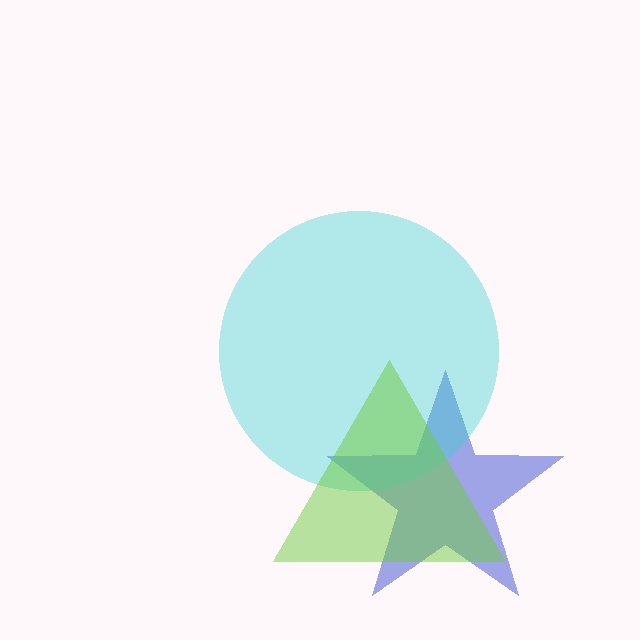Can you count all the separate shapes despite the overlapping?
Yes, there are 3 separate shapes.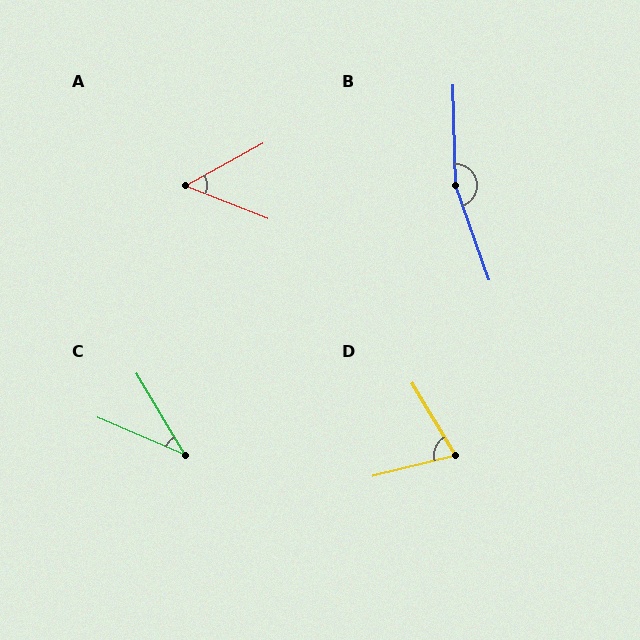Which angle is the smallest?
C, at approximately 36 degrees.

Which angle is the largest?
B, at approximately 162 degrees.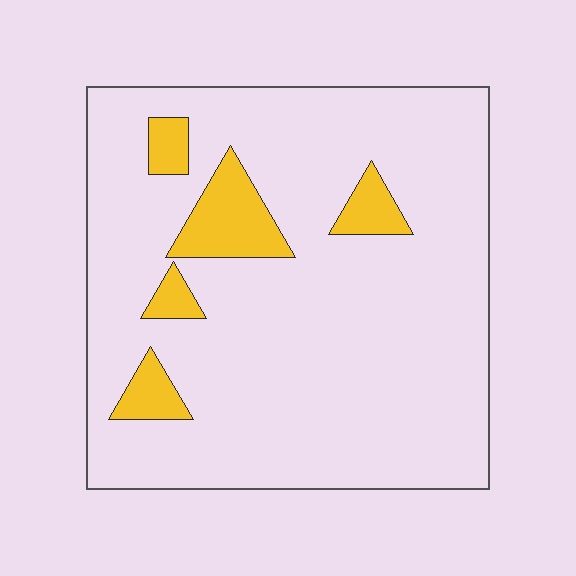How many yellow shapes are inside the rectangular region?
5.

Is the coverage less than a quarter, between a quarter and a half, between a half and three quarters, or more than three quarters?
Less than a quarter.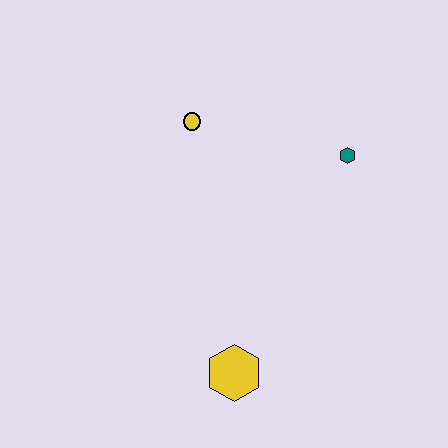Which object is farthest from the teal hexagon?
The yellow hexagon is farthest from the teal hexagon.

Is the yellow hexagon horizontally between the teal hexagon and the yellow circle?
Yes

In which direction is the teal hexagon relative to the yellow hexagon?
The teal hexagon is above the yellow hexagon.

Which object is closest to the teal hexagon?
The yellow circle is closest to the teal hexagon.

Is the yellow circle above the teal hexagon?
Yes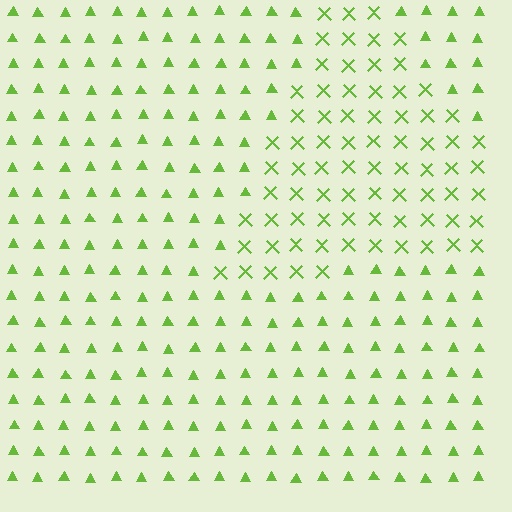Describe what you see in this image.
The image is filled with small lime elements arranged in a uniform grid. A triangle-shaped region contains X marks, while the surrounding area contains triangles. The boundary is defined purely by the change in element shape.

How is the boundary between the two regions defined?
The boundary is defined by a change in element shape: X marks inside vs. triangles outside. All elements share the same color and spacing.